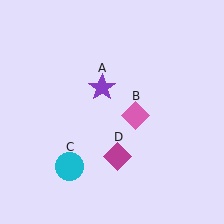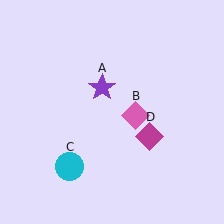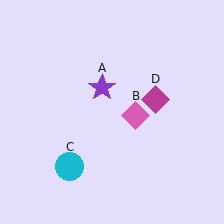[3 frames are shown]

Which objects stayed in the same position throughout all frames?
Purple star (object A) and pink diamond (object B) and cyan circle (object C) remained stationary.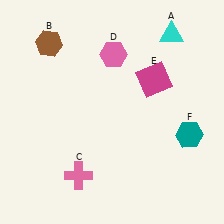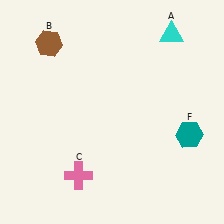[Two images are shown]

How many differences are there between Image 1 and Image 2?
There are 2 differences between the two images.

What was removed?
The pink hexagon (D), the magenta square (E) were removed in Image 2.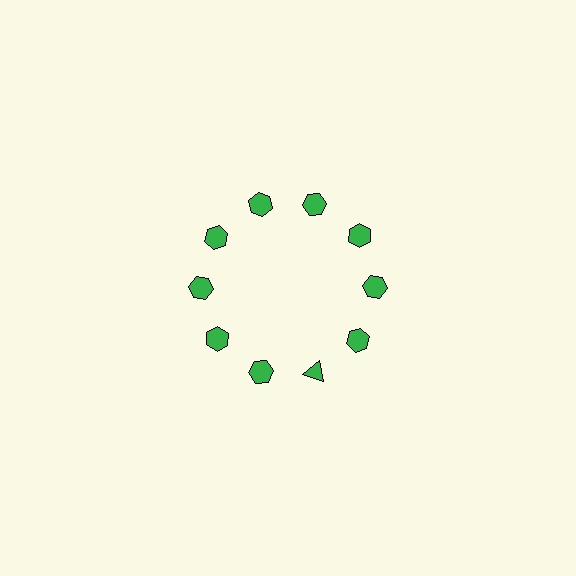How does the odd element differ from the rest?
It has a different shape: triangle instead of hexagon.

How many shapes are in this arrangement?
There are 10 shapes arranged in a ring pattern.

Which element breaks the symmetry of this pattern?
The green triangle at roughly the 5 o'clock position breaks the symmetry. All other shapes are green hexagons.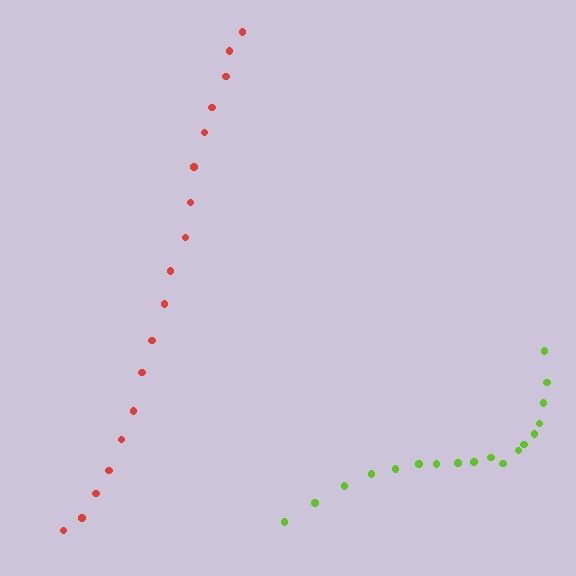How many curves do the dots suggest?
There are 2 distinct paths.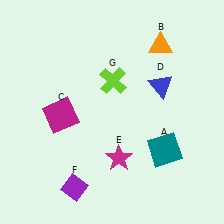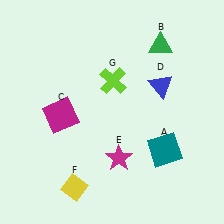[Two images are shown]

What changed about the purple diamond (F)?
In Image 1, F is purple. In Image 2, it changed to yellow.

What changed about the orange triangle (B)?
In Image 1, B is orange. In Image 2, it changed to green.